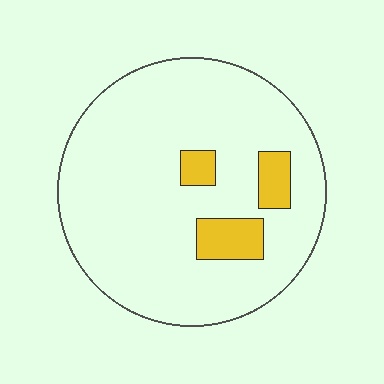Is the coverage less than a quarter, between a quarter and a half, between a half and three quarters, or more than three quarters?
Less than a quarter.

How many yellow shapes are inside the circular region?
3.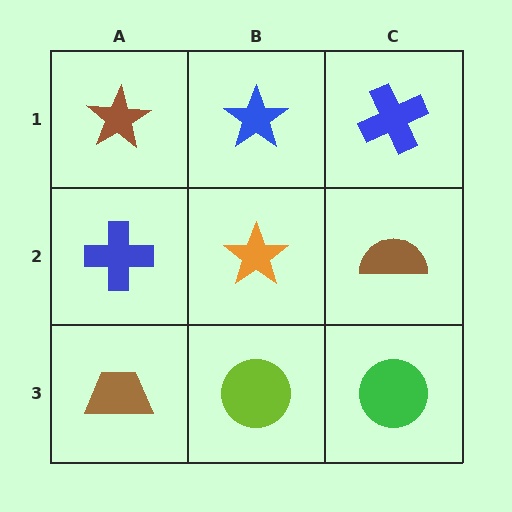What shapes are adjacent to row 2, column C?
A blue cross (row 1, column C), a green circle (row 3, column C), an orange star (row 2, column B).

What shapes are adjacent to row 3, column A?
A blue cross (row 2, column A), a lime circle (row 3, column B).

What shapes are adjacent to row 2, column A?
A brown star (row 1, column A), a brown trapezoid (row 3, column A), an orange star (row 2, column B).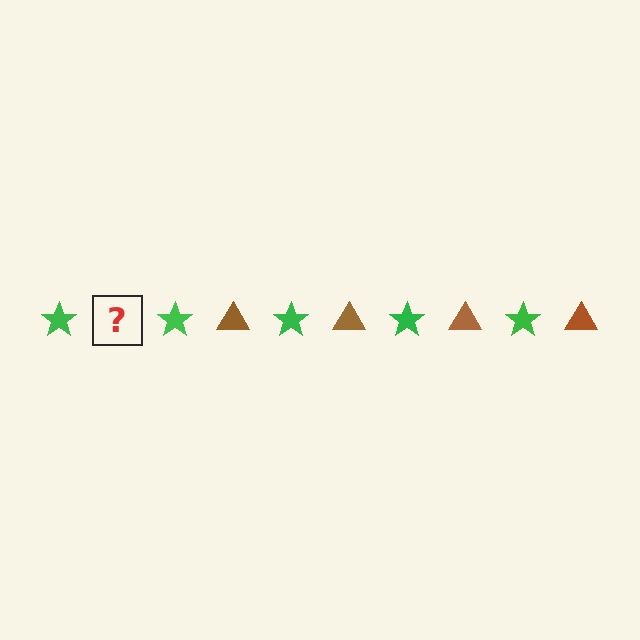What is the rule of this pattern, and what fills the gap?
The rule is that the pattern alternates between green star and brown triangle. The gap should be filled with a brown triangle.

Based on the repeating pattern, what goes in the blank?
The blank should be a brown triangle.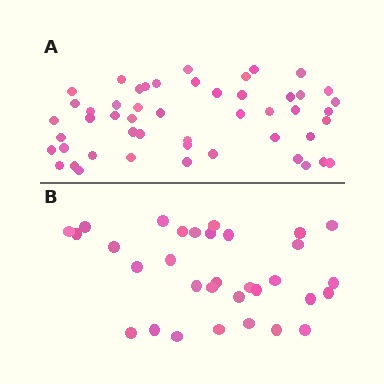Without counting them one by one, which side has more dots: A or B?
Region A (the top region) has more dots.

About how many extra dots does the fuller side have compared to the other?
Region A has approximately 20 more dots than region B.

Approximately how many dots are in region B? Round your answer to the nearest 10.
About 30 dots. (The exact count is 32, which rounds to 30.)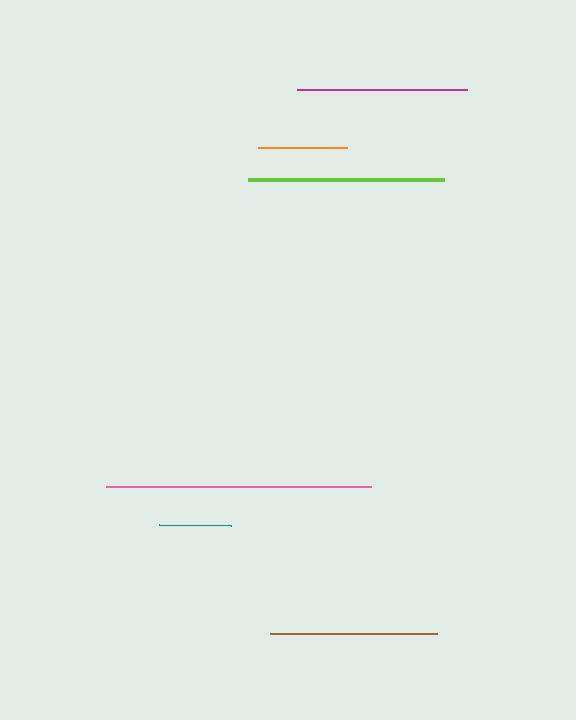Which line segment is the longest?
The pink line is the longest at approximately 265 pixels.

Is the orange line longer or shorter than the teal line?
The orange line is longer than the teal line.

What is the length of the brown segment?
The brown segment is approximately 168 pixels long.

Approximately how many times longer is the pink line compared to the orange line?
The pink line is approximately 3.0 times the length of the orange line.